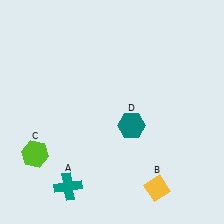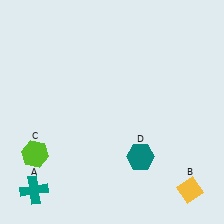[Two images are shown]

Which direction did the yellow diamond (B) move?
The yellow diamond (B) moved right.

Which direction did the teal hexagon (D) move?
The teal hexagon (D) moved down.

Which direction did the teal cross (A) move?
The teal cross (A) moved left.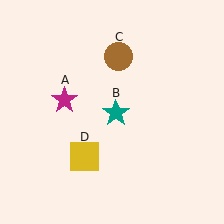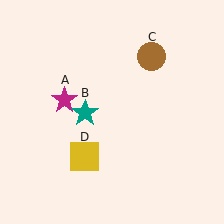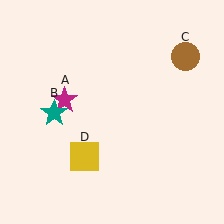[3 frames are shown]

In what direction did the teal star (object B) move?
The teal star (object B) moved left.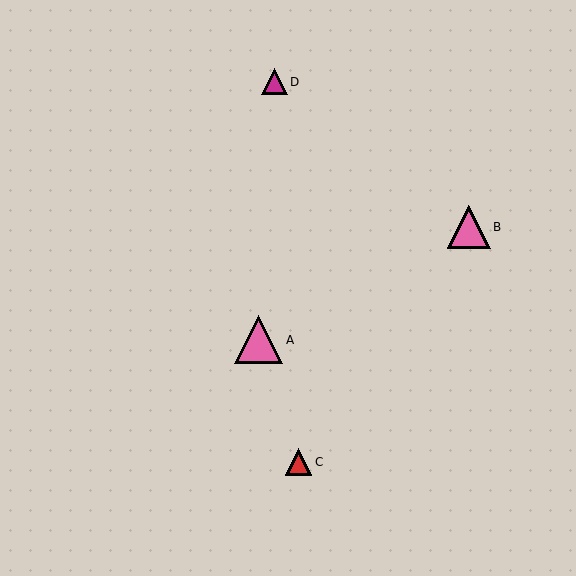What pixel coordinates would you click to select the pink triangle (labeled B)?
Click at (469, 227) to select the pink triangle B.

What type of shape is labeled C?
Shape C is a red triangle.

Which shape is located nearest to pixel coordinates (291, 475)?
The red triangle (labeled C) at (299, 462) is nearest to that location.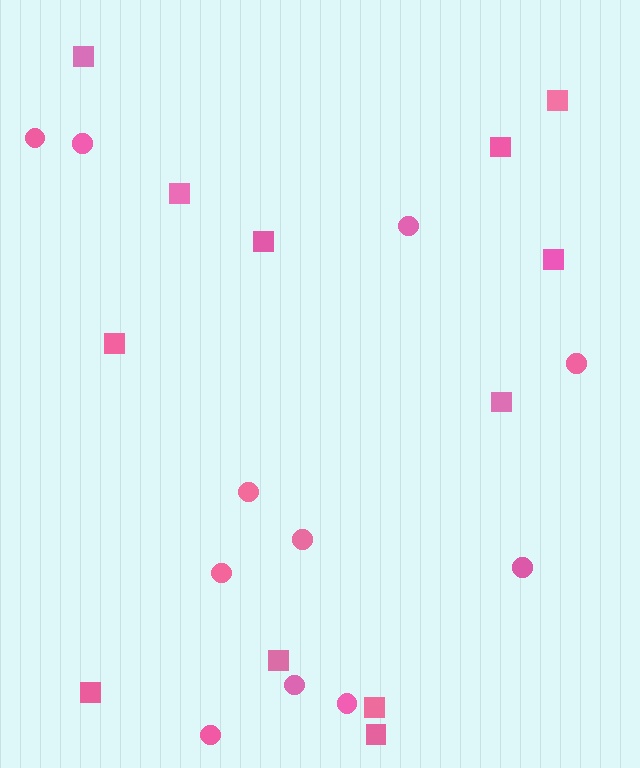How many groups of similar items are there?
There are 2 groups: one group of circles (11) and one group of squares (12).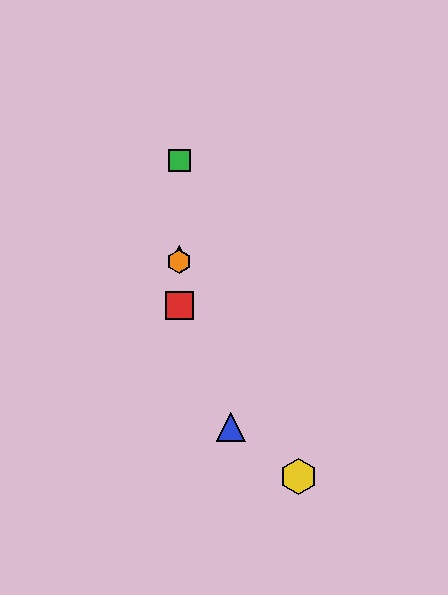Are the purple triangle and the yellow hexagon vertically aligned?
No, the purple triangle is at x≈179 and the yellow hexagon is at x≈298.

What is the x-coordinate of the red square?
The red square is at x≈179.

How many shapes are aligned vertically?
4 shapes (the red square, the green square, the purple triangle, the orange hexagon) are aligned vertically.